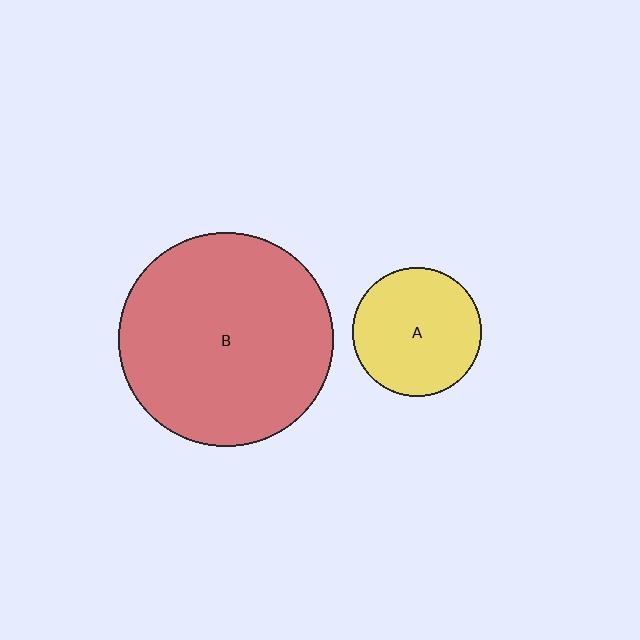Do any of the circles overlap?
No, none of the circles overlap.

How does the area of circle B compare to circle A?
Approximately 2.8 times.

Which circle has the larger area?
Circle B (red).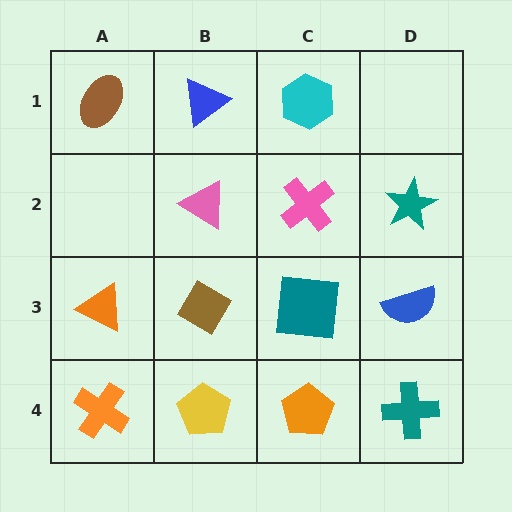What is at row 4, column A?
An orange cross.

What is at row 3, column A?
An orange triangle.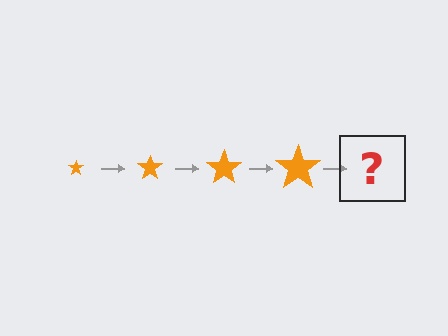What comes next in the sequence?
The next element should be an orange star, larger than the previous one.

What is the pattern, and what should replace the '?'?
The pattern is that the star gets progressively larger each step. The '?' should be an orange star, larger than the previous one.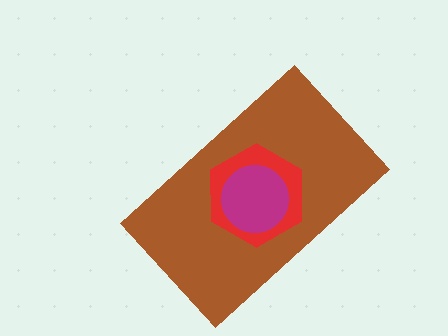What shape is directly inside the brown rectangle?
The red hexagon.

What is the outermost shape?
The brown rectangle.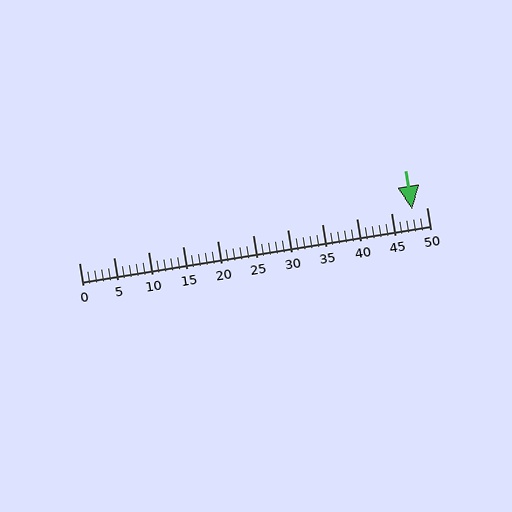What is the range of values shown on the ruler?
The ruler shows values from 0 to 50.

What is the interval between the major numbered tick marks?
The major tick marks are spaced 5 units apart.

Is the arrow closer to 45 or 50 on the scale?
The arrow is closer to 50.